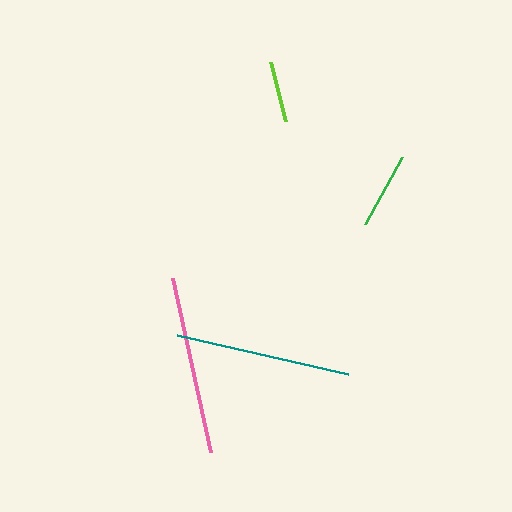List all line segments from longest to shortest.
From longest to shortest: pink, teal, green, lime.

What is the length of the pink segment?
The pink segment is approximately 178 pixels long.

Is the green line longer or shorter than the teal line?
The teal line is longer than the green line.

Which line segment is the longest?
The pink line is the longest at approximately 178 pixels.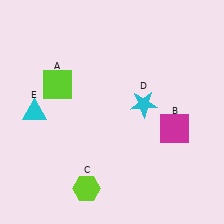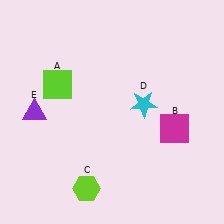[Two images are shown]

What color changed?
The triangle (E) changed from cyan in Image 1 to purple in Image 2.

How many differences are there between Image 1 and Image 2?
There is 1 difference between the two images.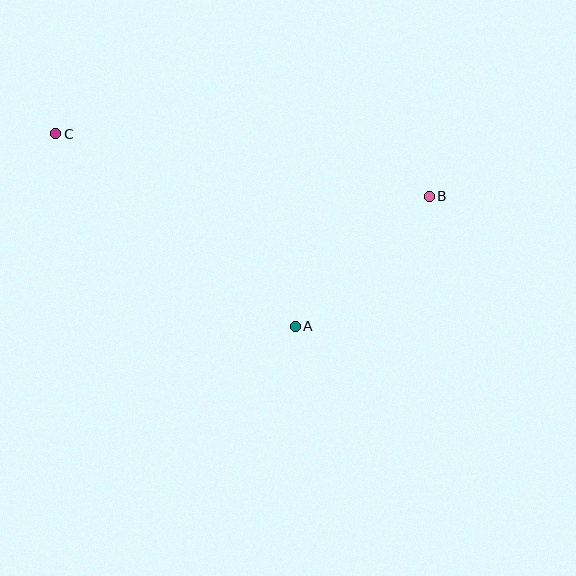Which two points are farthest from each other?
Points B and C are farthest from each other.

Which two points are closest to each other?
Points A and B are closest to each other.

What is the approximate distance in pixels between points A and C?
The distance between A and C is approximately 307 pixels.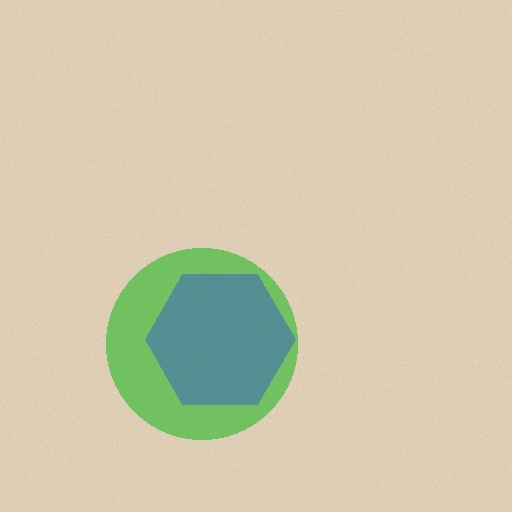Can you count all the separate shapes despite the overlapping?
Yes, there are 2 separate shapes.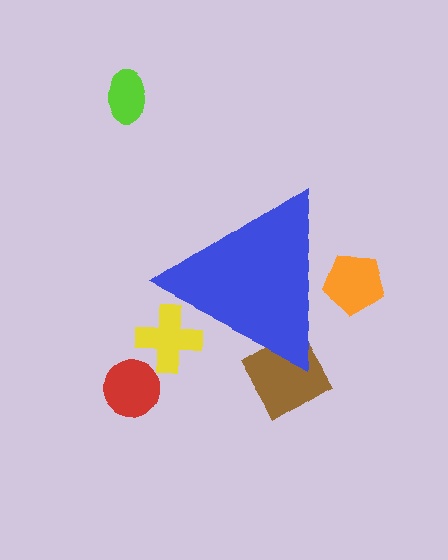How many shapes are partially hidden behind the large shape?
3 shapes are partially hidden.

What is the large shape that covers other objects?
A blue triangle.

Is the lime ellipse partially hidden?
No, the lime ellipse is fully visible.